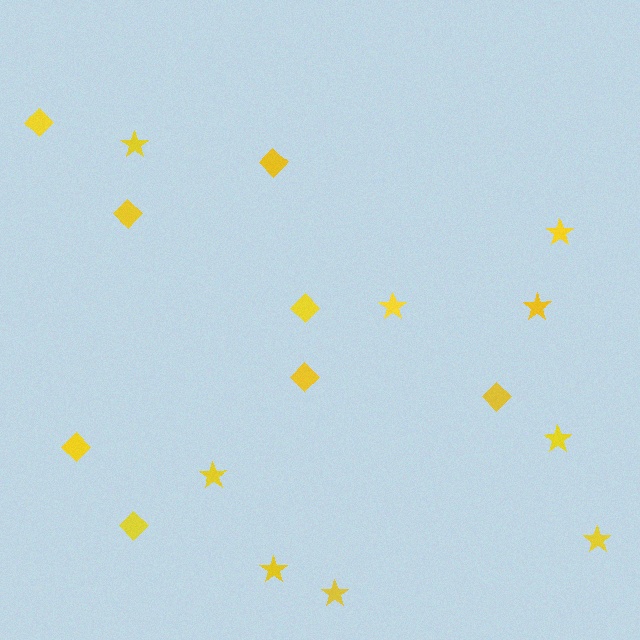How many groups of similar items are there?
There are 2 groups: one group of diamonds (8) and one group of stars (9).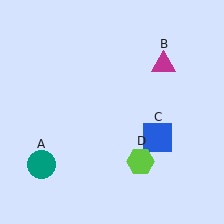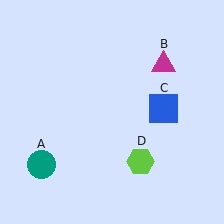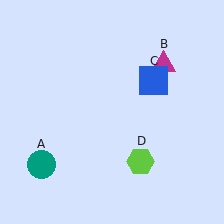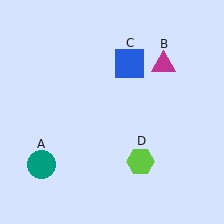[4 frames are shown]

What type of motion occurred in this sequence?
The blue square (object C) rotated counterclockwise around the center of the scene.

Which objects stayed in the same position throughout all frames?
Teal circle (object A) and magenta triangle (object B) and lime hexagon (object D) remained stationary.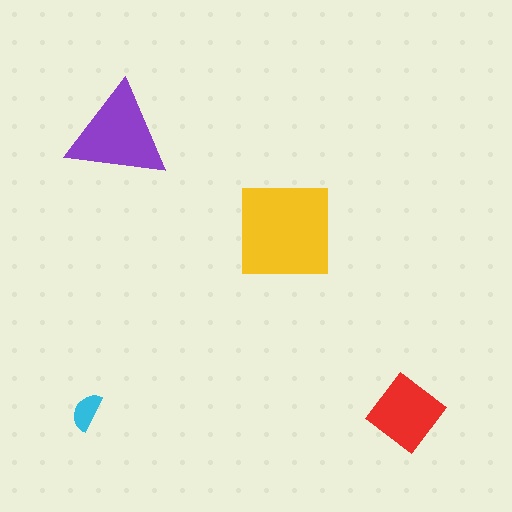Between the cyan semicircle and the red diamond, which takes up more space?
The red diamond.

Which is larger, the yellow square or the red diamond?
The yellow square.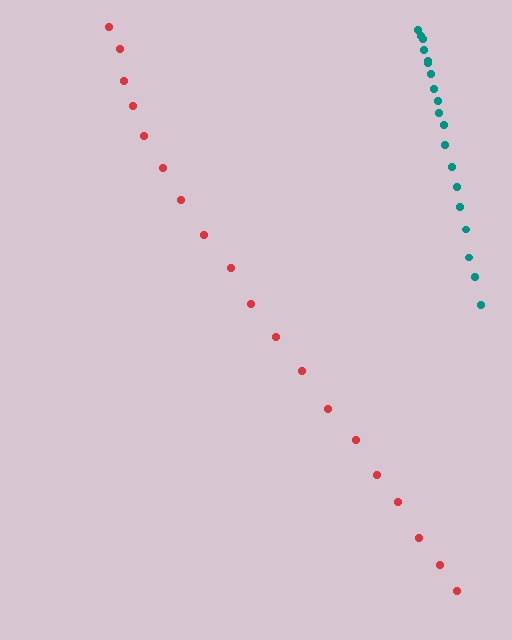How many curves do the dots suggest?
There are 2 distinct paths.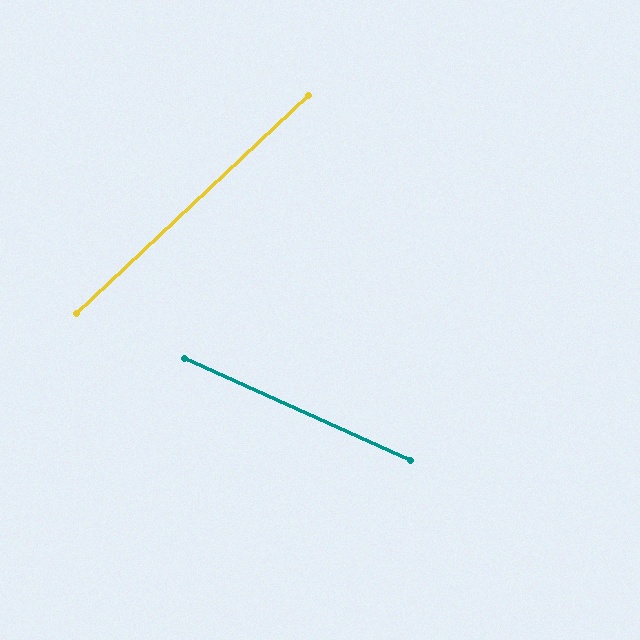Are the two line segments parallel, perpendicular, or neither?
Neither parallel nor perpendicular — they differ by about 67°.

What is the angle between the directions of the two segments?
Approximately 67 degrees.